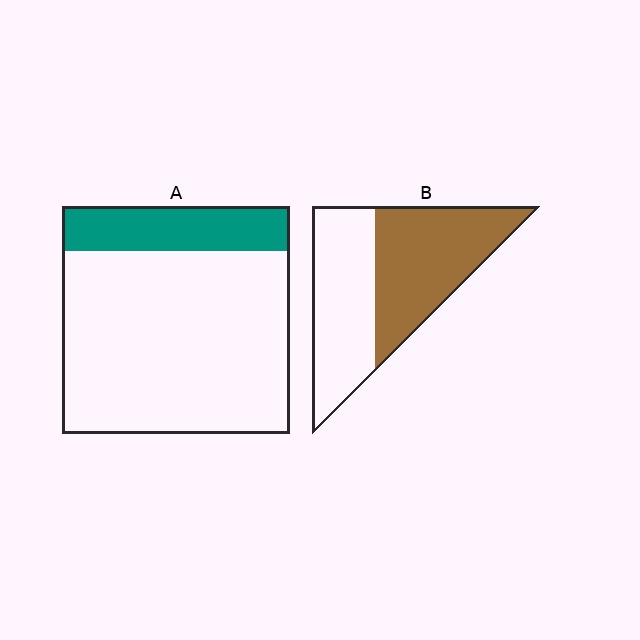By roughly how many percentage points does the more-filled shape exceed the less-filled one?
By roughly 35 percentage points (B over A).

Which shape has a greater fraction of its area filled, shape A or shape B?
Shape B.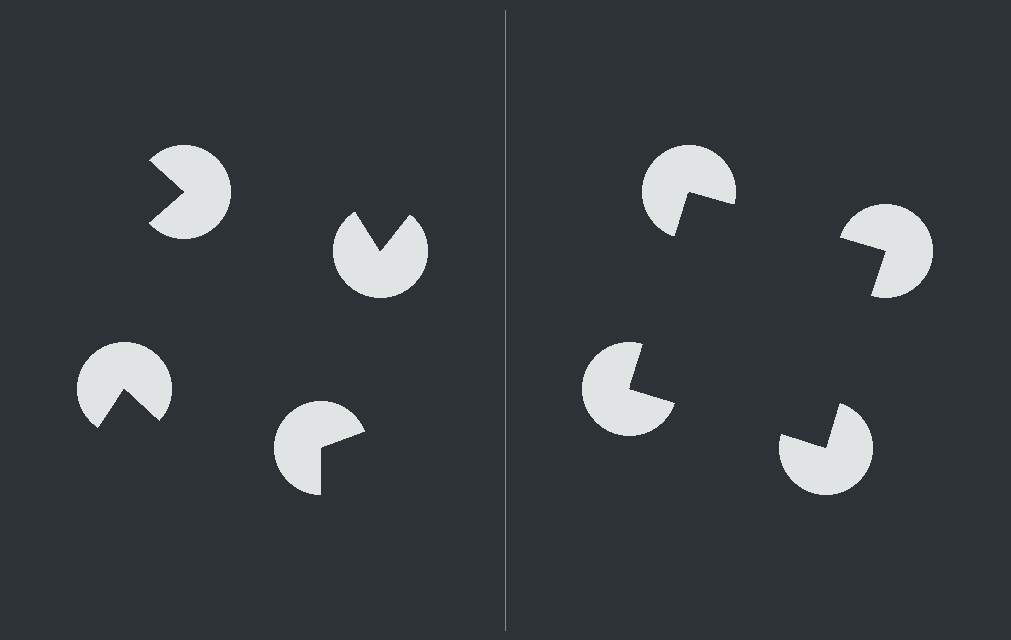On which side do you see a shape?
An illusory square appears on the right side. On the left side the wedge cuts are rotated, so no coherent shape forms.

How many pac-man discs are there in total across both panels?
8 — 4 on each side.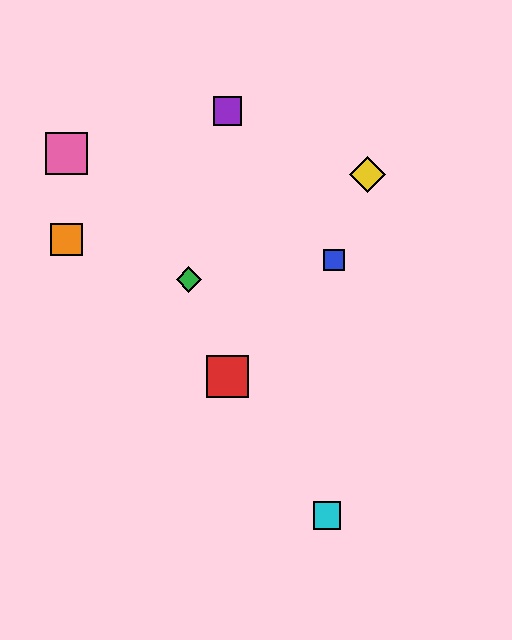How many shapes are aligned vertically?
2 shapes (the red square, the purple square) are aligned vertically.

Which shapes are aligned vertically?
The red square, the purple square are aligned vertically.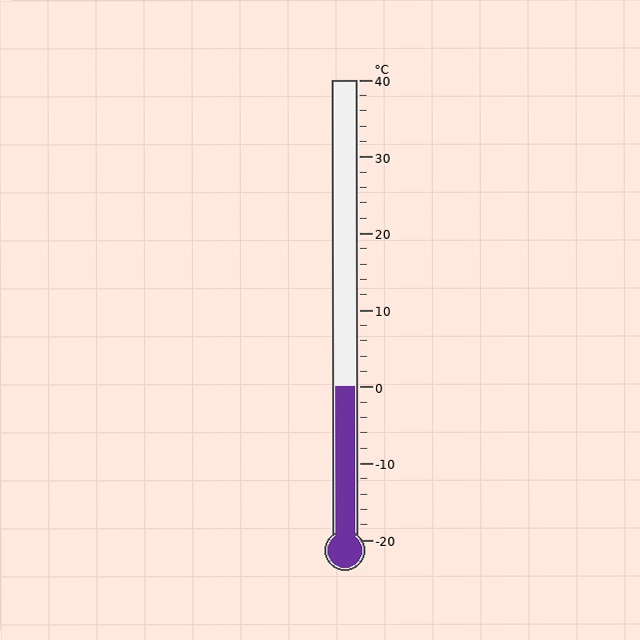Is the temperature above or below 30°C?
The temperature is below 30°C.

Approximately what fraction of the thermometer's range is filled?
The thermometer is filled to approximately 35% of its range.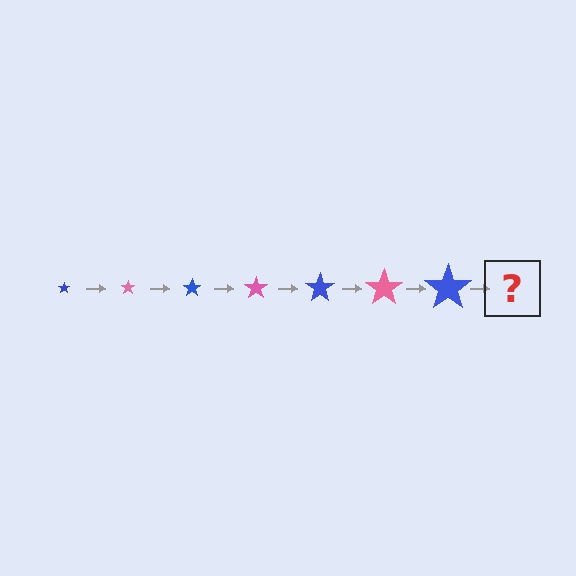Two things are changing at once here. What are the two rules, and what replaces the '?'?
The two rules are that the star grows larger each step and the color cycles through blue and pink. The '?' should be a pink star, larger than the previous one.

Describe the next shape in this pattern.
It should be a pink star, larger than the previous one.